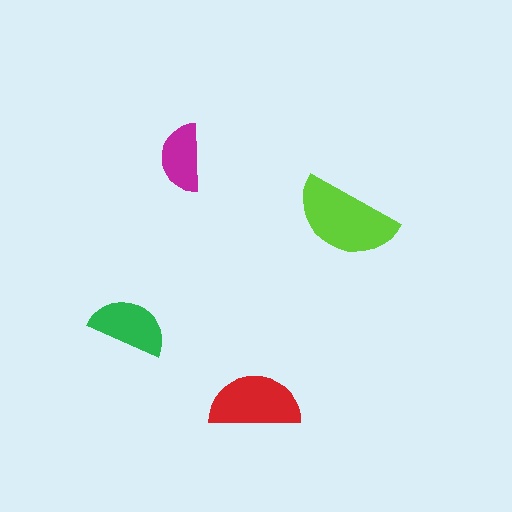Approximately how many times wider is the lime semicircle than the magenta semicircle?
About 1.5 times wider.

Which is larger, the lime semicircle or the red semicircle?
The lime one.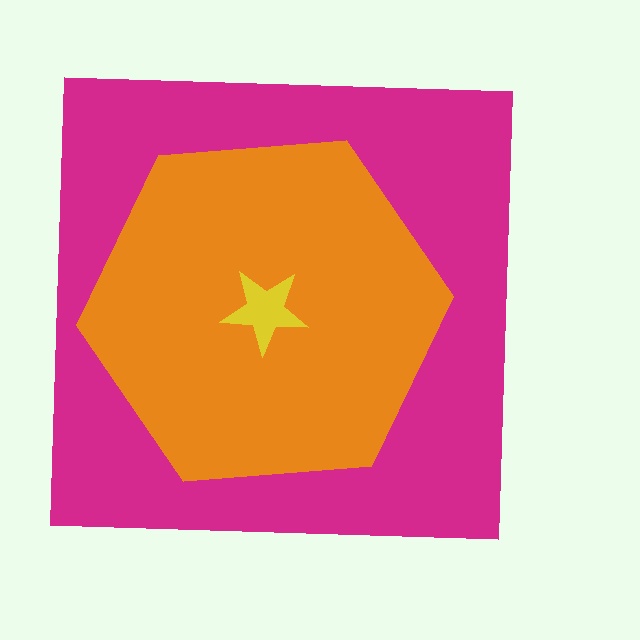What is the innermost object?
The yellow star.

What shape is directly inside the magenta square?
The orange hexagon.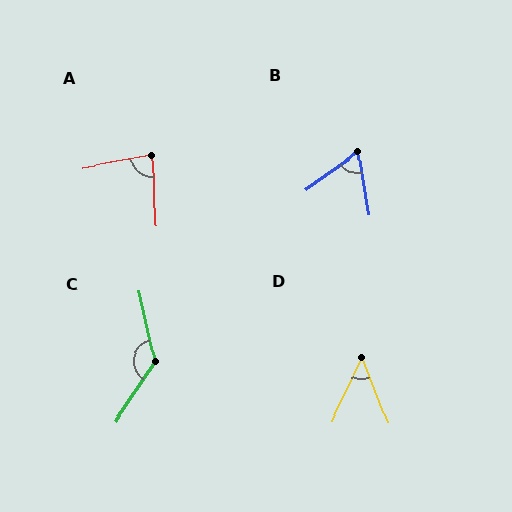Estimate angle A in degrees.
Approximately 82 degrees.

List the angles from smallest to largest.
D (47°), B (64°), A (82°), C (134°).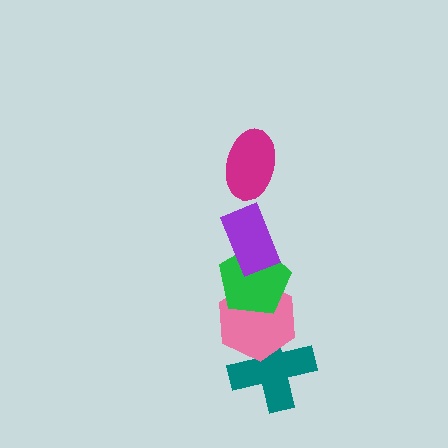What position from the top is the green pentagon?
The green pentagon is 3rd from the top.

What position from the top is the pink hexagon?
The pink hexagon is 4th from the top.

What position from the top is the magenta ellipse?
The magenta ellipse is 1st from the top.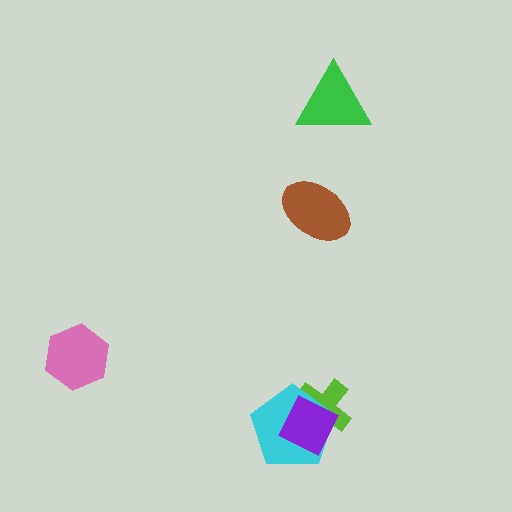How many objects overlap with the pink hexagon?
0 objects overlap with the pink hexagon.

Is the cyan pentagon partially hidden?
Yes, it is partially covered by another shape.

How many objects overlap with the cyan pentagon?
2 objects overlap with the cyan pentagon.